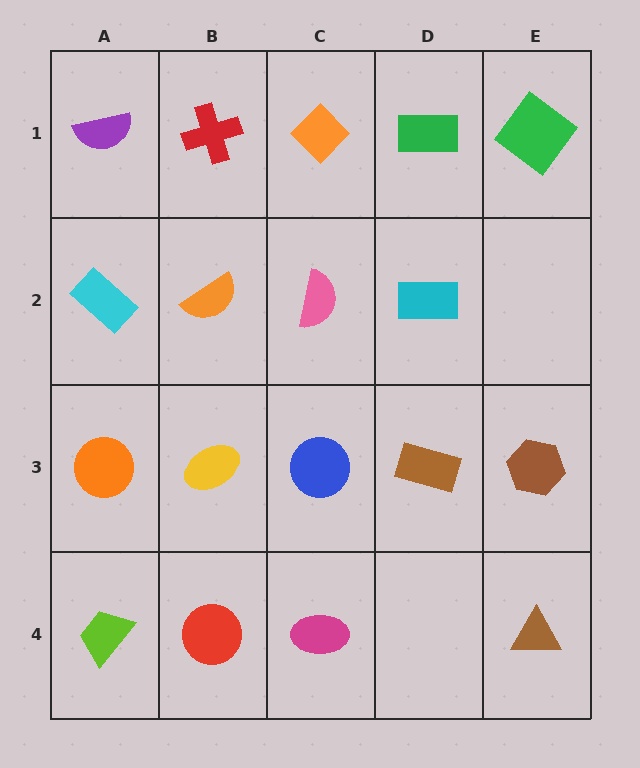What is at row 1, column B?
A red cross.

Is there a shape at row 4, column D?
No, that cell is empty.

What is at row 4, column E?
A brown triangle.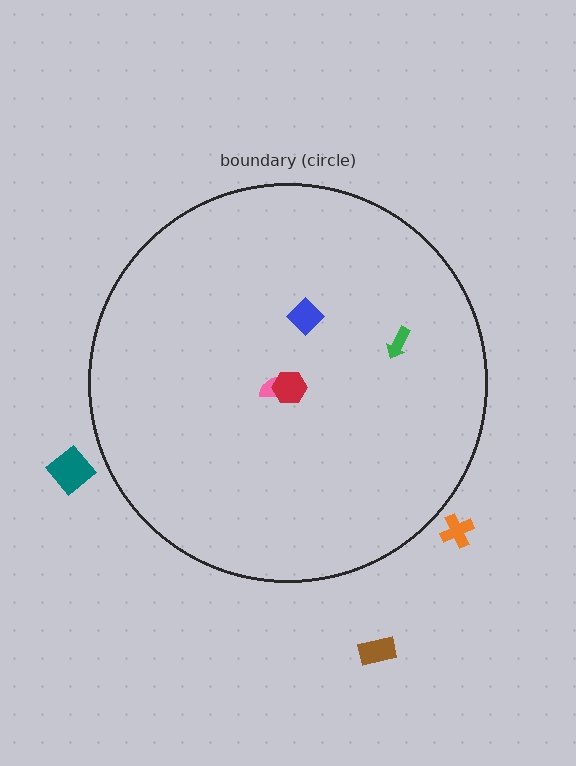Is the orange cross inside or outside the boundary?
Outside.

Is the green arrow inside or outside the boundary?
Inside.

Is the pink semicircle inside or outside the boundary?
Inside.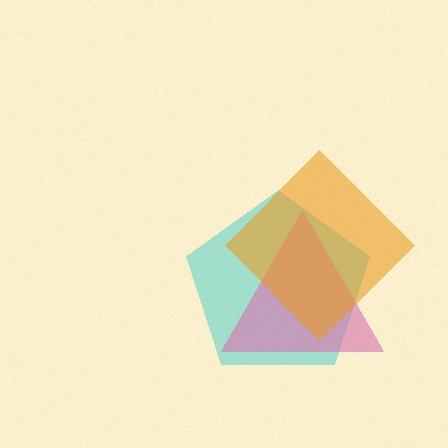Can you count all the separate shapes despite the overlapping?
Yes, there are 3 separate shapes.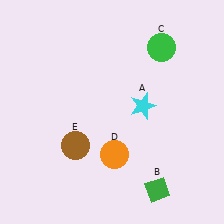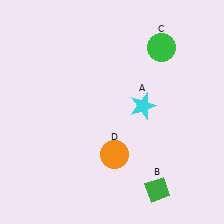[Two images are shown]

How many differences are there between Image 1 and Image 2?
There is 1 difference between the two images.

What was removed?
The brown circle (E) was removed in Image 2.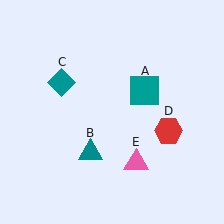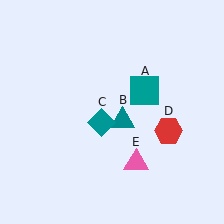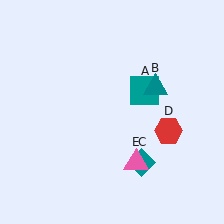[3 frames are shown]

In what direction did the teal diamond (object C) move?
The teal diamond (object C) moved down and to the right.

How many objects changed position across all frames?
2 objects changed position: teal triangle (object B), teal diamond (object C).